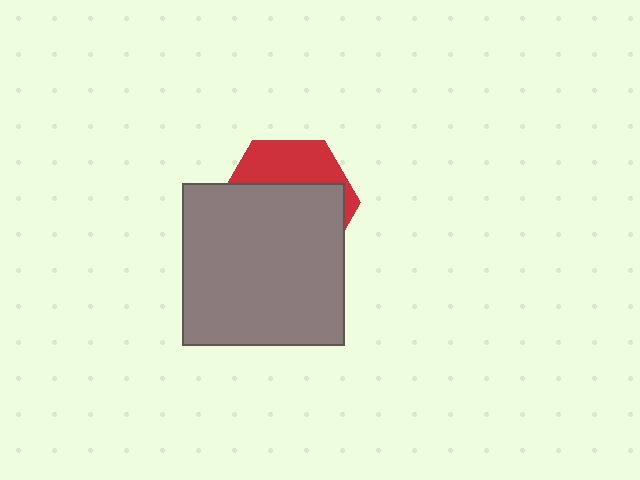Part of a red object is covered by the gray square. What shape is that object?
It is a hexagon.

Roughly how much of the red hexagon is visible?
A small part of it is visible (roughly 34%).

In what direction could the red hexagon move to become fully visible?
The red hexagon could move up. That would shift it out from behind the gray square entirely.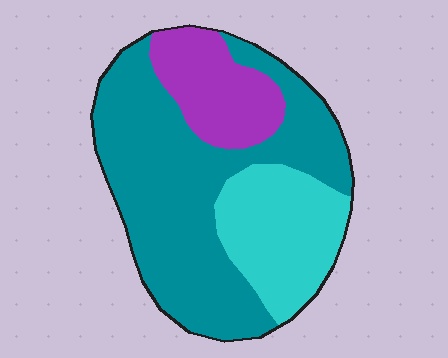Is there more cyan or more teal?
Teal.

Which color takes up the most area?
Teal, at roughly 60%.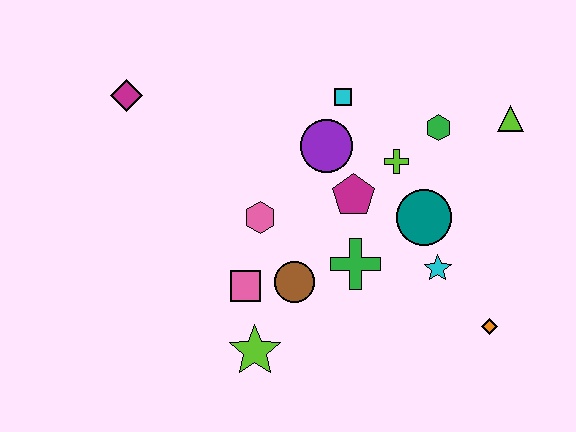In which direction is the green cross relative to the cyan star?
The green cross is to the left of the cyan star.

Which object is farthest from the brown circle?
The lime triangle is farthest from the brown circle.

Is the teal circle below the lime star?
No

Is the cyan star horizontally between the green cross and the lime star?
No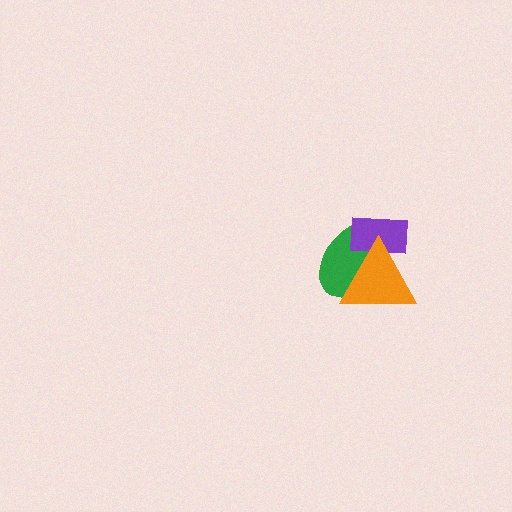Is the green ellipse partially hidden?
Yes, it is partially covered by another shape.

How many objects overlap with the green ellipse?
2 objects overlap with the green ellipse.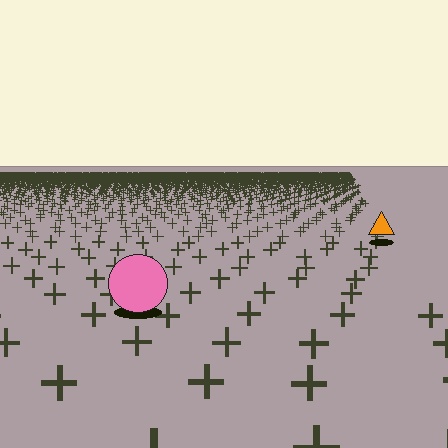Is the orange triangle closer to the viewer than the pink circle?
No. The pink circle is closer — you can tell from the texture gradient: the ground texture is coarser near it.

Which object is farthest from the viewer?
The orange triangle is farthest from the viewer. It appears smaller and the ground texture around it is denser.